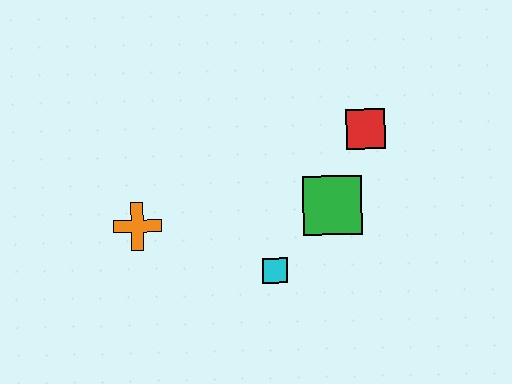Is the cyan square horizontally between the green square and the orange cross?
Yes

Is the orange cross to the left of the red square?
Yes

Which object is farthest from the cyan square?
The red square is farthest from the cyan square.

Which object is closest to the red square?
The green square is closest to the red square.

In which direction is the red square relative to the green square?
The red square is above the green square.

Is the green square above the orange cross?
Yes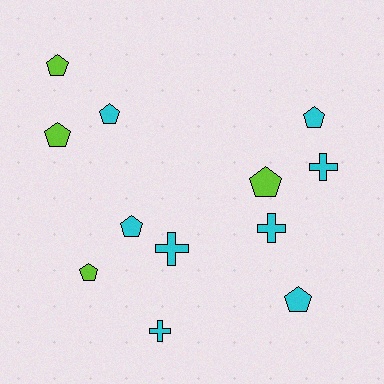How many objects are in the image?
There are 12 objects.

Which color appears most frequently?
Cyan, with 8 objects.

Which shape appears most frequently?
Pentagon, with 8 objects.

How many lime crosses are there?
There are no lime crosses.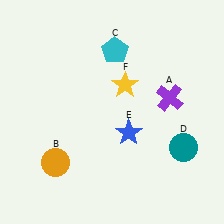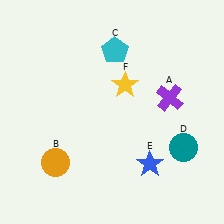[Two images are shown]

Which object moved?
The blue star (E) moved down.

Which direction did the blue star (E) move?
The blue star (E) moved down.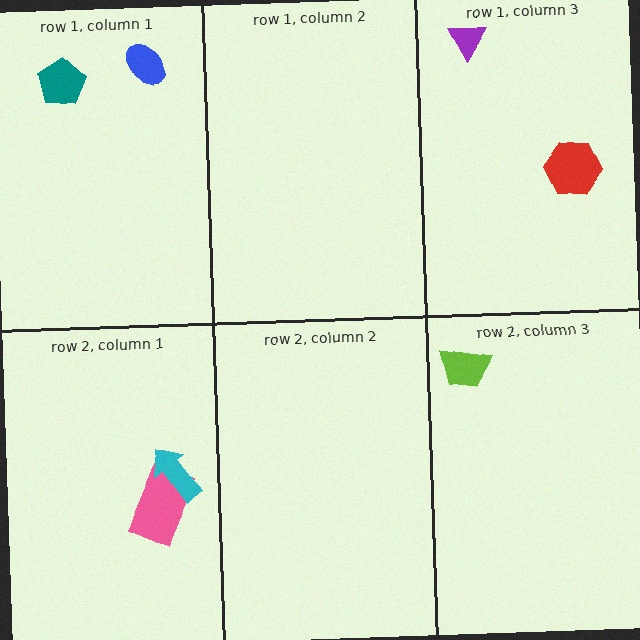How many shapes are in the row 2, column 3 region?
1.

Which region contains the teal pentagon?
The row 1, column 1 region.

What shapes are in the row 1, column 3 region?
The red hexagon, the purple triangle.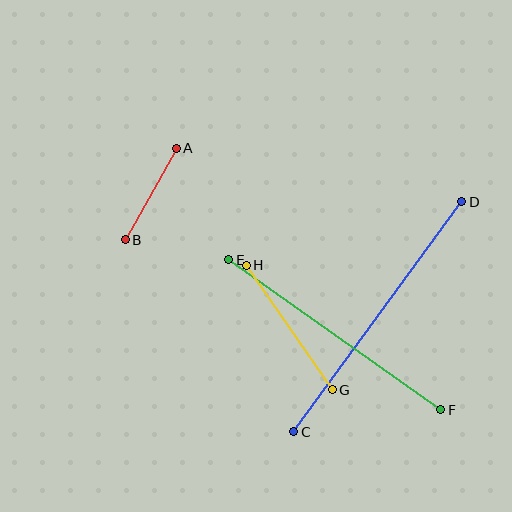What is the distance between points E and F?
The distance is approximately 260 pixels.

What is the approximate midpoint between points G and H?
The midpoint is at approximately (289, 328) pixels.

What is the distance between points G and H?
The distance is approximately 151 pixels.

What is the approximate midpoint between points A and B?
The midpoint is at approximately (151, 194) pixels.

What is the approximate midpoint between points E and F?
The midpoint is at approximately (335, 335) pixels.